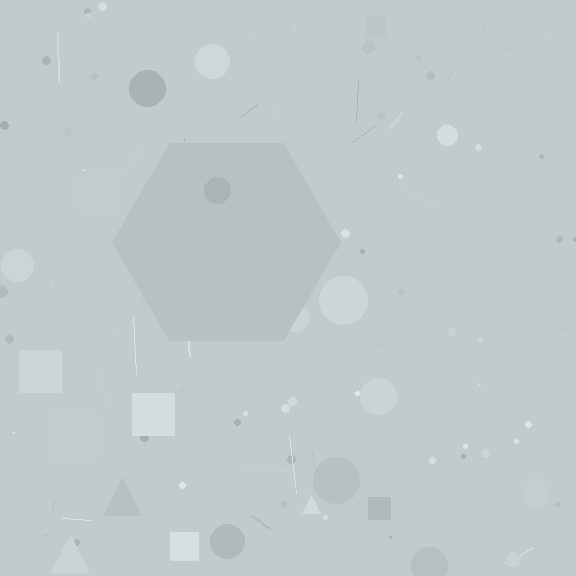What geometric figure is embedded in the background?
A hexagon is embedded in the background.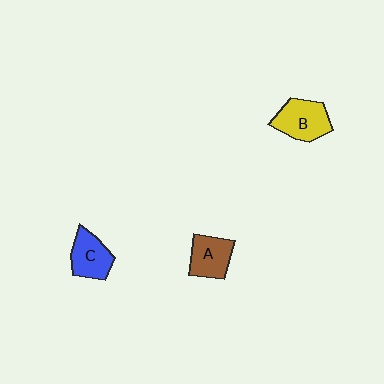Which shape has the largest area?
Shape B (yellow).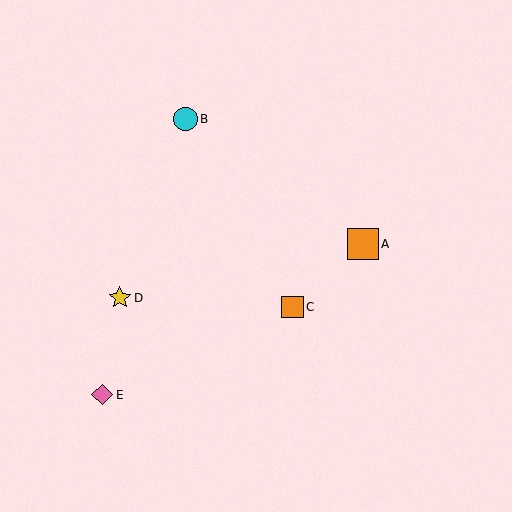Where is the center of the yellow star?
The center of the yellow star is at (120, 298).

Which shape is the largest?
The orange square (labeled A) is the largest.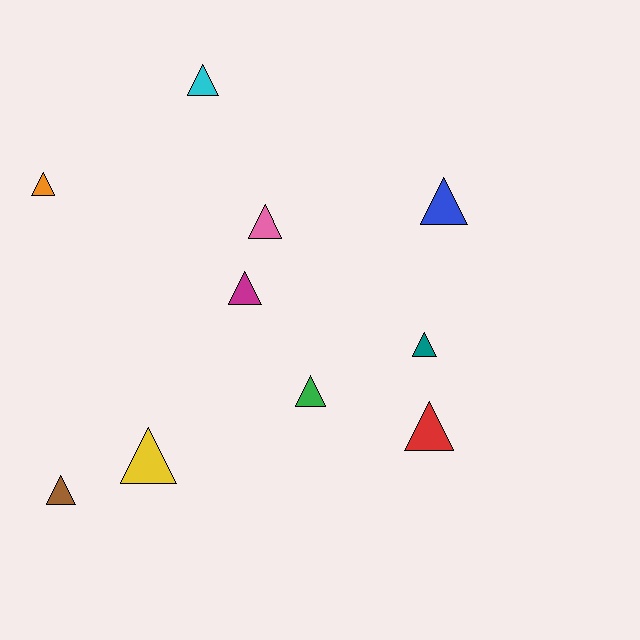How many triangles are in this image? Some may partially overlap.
There are 10 triangles.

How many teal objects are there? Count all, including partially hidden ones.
There is 1 teal object.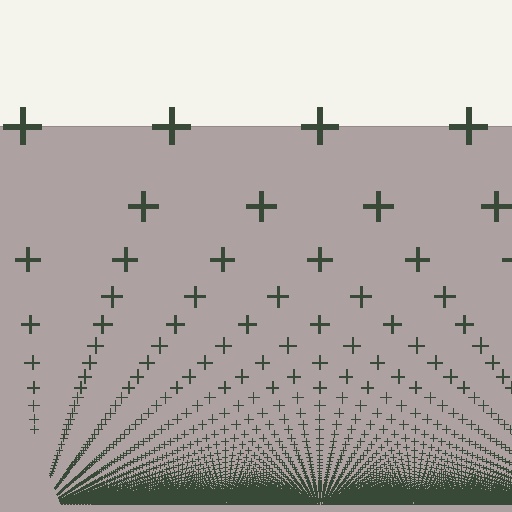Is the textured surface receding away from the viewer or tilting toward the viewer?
The surface appears to tilt toward the viewer. Texture elements get larger and sparser toward the top.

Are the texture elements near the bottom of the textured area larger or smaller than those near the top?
Smaller. The gradient is inverted — elements near the bottom are smaller and denser.